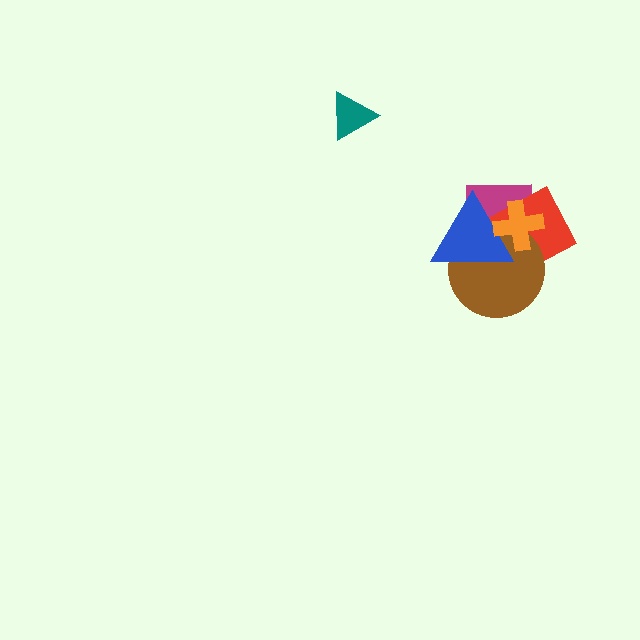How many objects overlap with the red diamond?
4 objects overlap with the red diamond.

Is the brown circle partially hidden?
Yes, it is partially covered by another shape.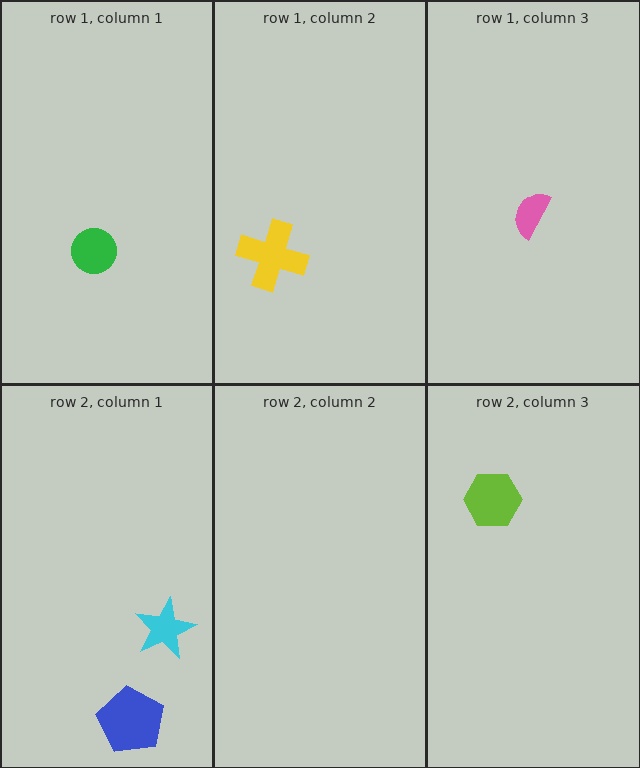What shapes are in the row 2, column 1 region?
The cyan star, the blue pentagon.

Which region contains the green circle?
The row 1, column 1 region.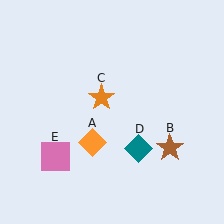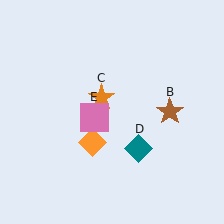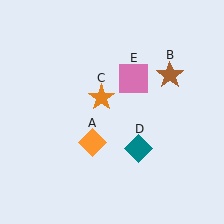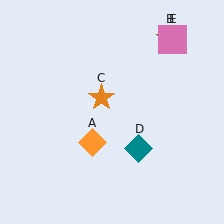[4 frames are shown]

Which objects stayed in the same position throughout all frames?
Orange diamond (object A) and orange star (object C) and teal diamond (object D) remained stationary.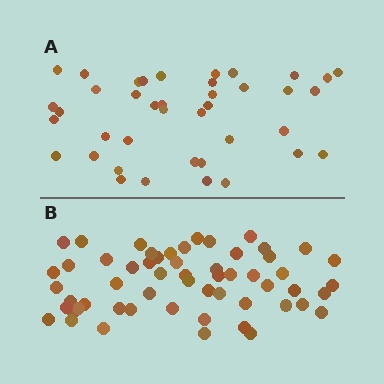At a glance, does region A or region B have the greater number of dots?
Region B (the bottom region) has more dots.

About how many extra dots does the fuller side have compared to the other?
Region B has approximately 15 more dots than region A.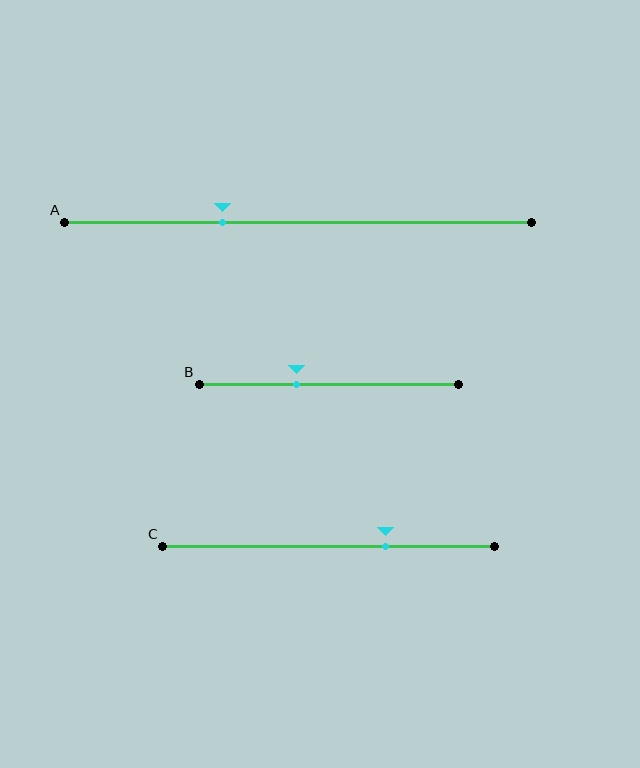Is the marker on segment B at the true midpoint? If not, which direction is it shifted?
No, the marker on segment B is shifted to the left by about 12% of the segment length.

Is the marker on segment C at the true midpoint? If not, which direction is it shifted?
No, the marker on segment C is shifted to the right by about 17% of the segment length.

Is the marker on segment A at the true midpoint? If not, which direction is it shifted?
No, the marker on segment A is shifted to the left by about 16% of the segment length.